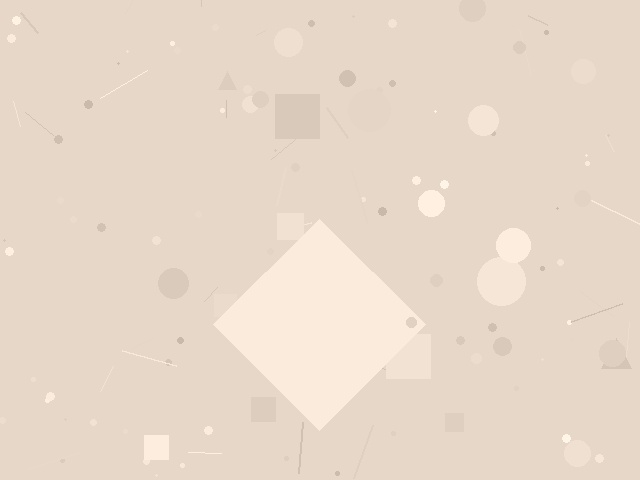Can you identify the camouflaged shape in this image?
The camouflaged shape is a diamond.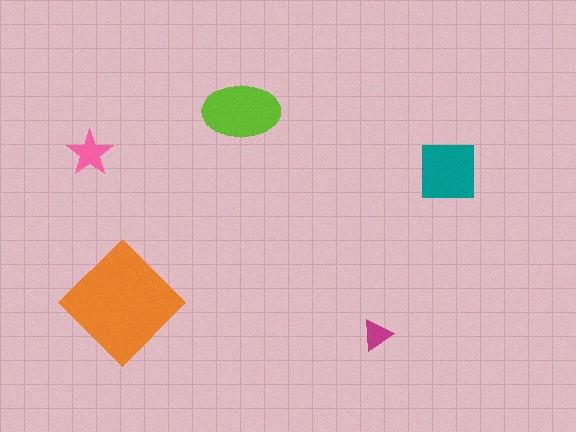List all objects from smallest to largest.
The magenta triangle, the pink star, the teal square, the lime ellipse, the orange diamond.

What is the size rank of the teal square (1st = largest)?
3rd.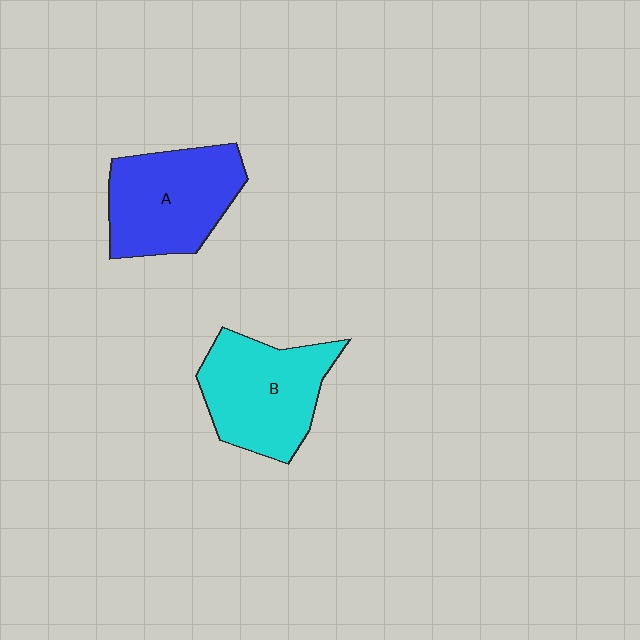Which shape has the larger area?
Shape B (cyan).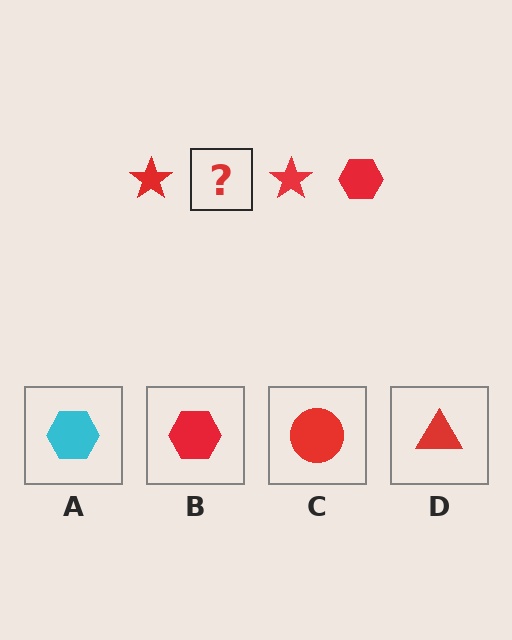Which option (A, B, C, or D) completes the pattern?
B.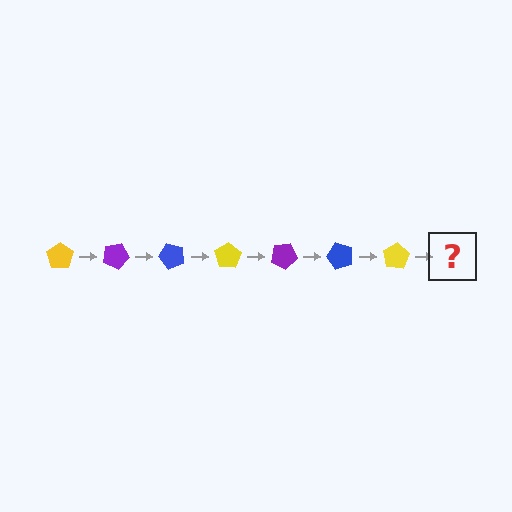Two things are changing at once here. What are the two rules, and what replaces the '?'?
The two rules are that it rotates 25 degrees each step and the color cycles through yellow, purple, and blue. The '?' should be a purple pentagon, rotated 175 degrees from the start.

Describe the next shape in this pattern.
It should be a purple pentagon, rotated 175 degrees from the start.